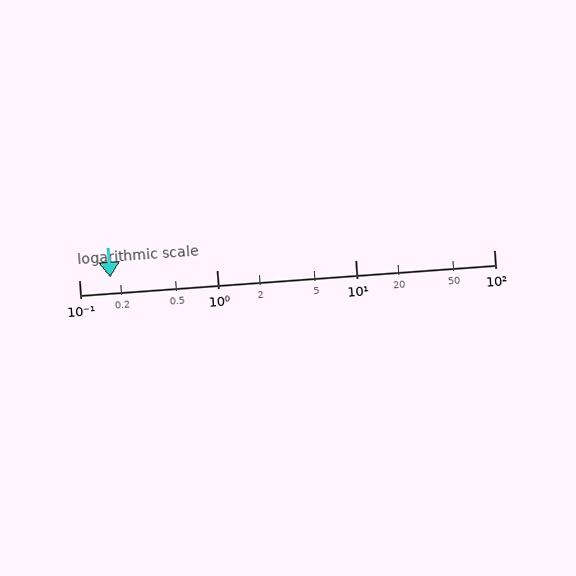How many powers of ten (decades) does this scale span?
The scale spans 3 decades, from 0.1 to 100.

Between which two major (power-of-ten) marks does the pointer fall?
The pointer is between 0.1 and 1.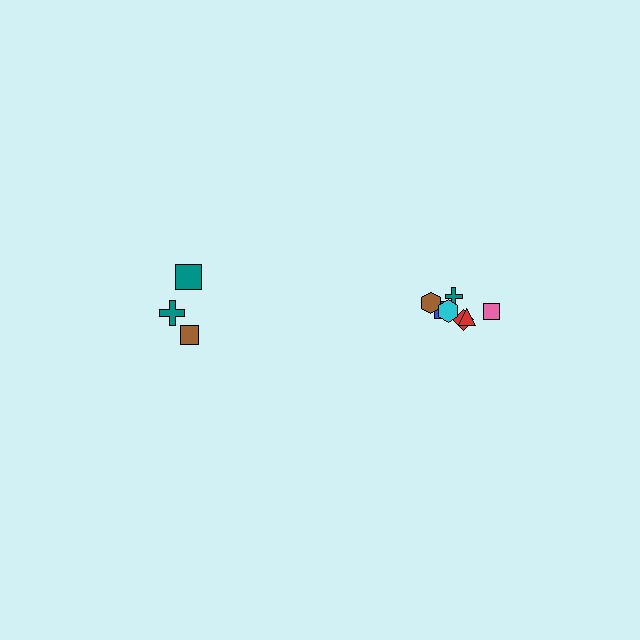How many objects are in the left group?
There are 3 objects.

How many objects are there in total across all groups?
There are 10 objects.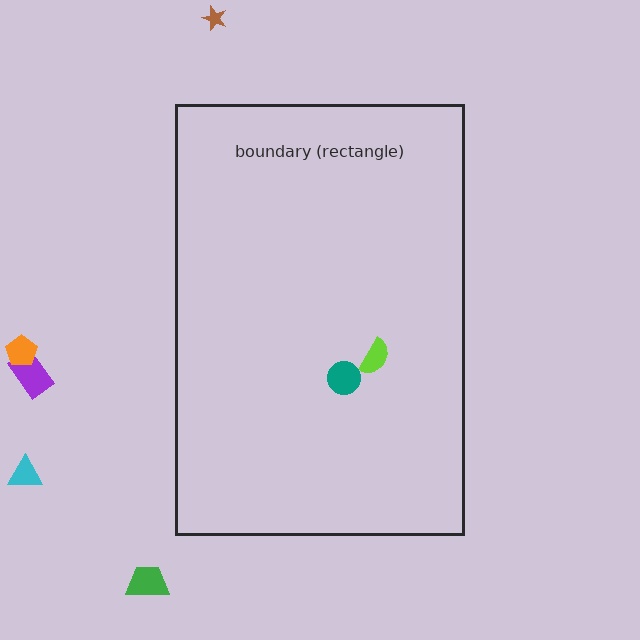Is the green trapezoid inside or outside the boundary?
Outside.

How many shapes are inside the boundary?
2 inside, 5 outside.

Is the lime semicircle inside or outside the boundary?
Inside.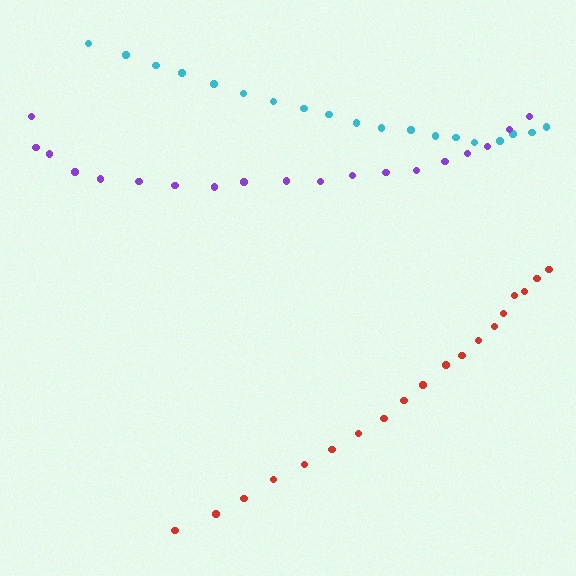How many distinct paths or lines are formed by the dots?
There are 3 distinct paths.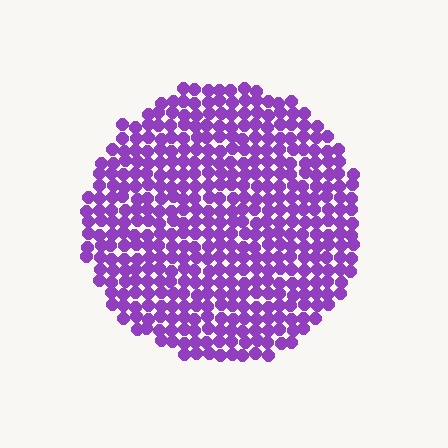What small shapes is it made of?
It is made of small circles.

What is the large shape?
The large shape is a circle.